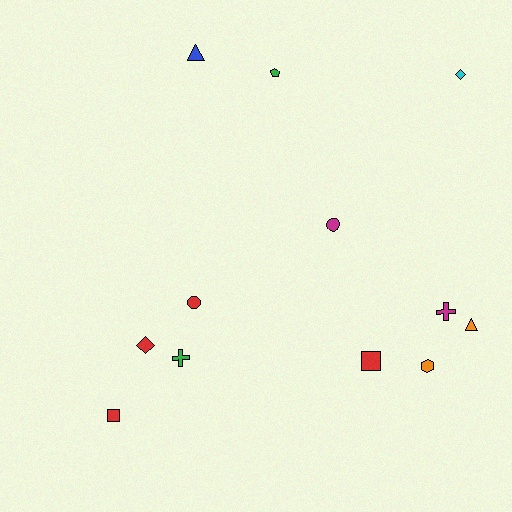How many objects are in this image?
There are 12 objects.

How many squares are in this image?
There are 2 squares.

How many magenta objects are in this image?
There are 2 magenta objects.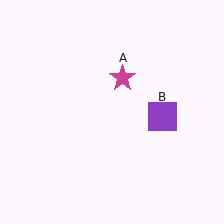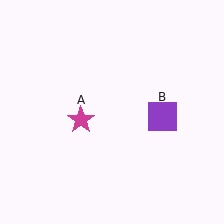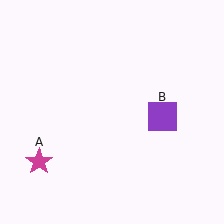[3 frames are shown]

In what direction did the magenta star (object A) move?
The magenta star (object A) moved down and to the left.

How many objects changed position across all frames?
1 object changed position: magenta star (object A).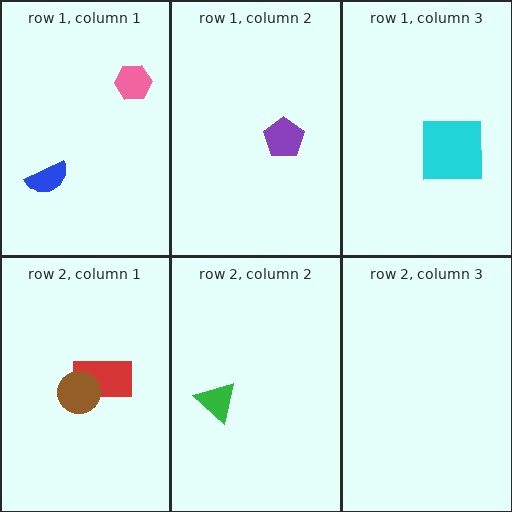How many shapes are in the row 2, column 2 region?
1.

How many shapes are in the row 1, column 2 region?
1.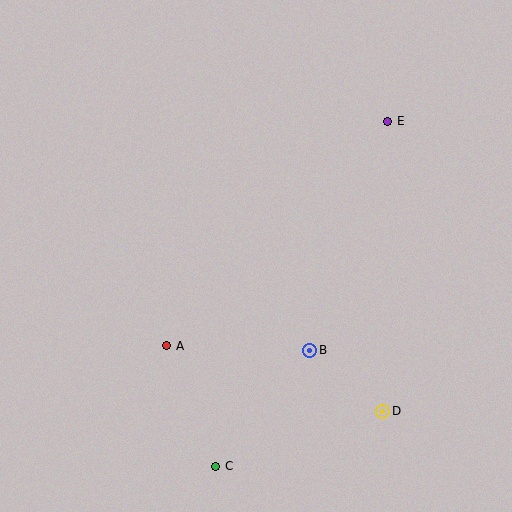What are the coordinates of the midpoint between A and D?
The midpoint between A and D is at (275, 379).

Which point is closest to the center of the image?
Point B at (310, 350) is closest to the center.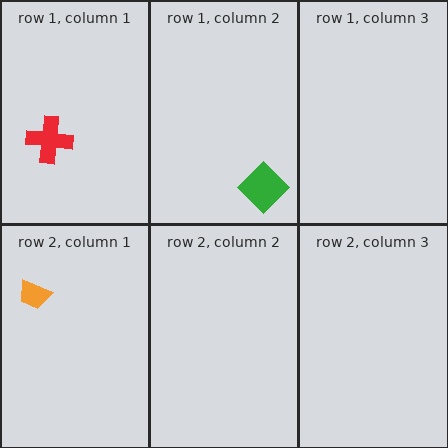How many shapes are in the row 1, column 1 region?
1.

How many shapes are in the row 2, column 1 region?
1.